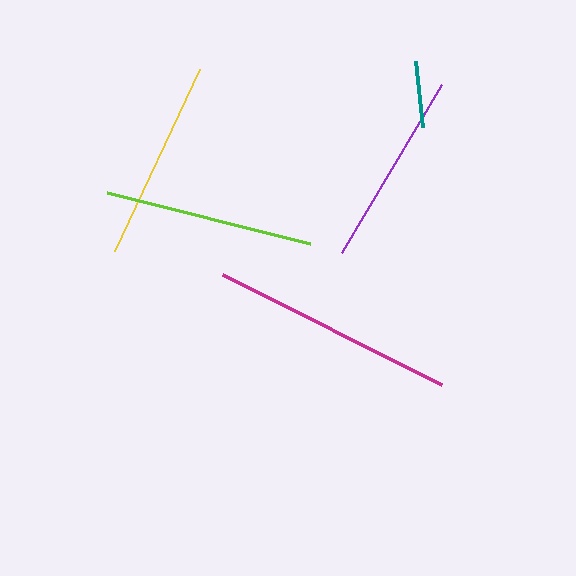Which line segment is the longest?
The magenta line is the longest at approximately 245 pixels.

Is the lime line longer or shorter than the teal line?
The lime line is longer than the teal line.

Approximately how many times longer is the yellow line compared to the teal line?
The yellow line is approximately 3.0 times the length of the teal line.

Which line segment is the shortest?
The teal line is the shortest at approximately 67 pixels.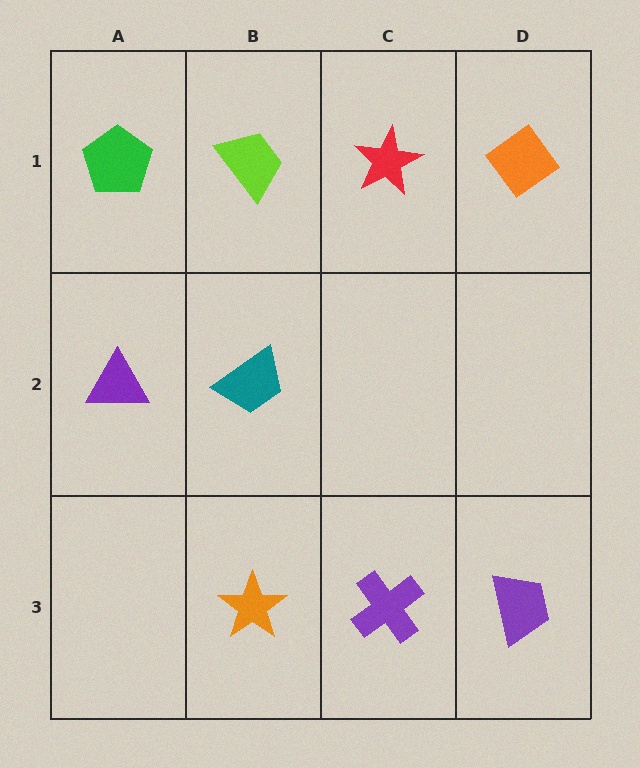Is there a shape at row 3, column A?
No, that cell is empty.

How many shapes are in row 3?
3 shapes.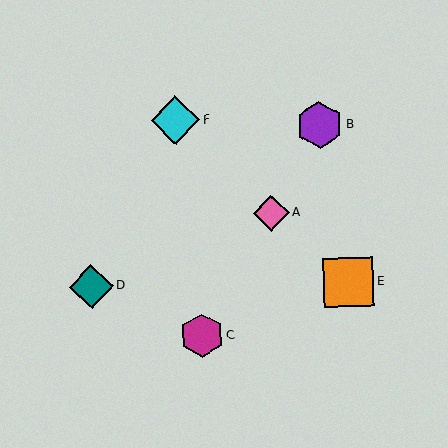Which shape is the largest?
The orange square (labeled E) is the largest.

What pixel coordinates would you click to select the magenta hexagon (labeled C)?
Click at (202, 336) to select the magenta hexagon C.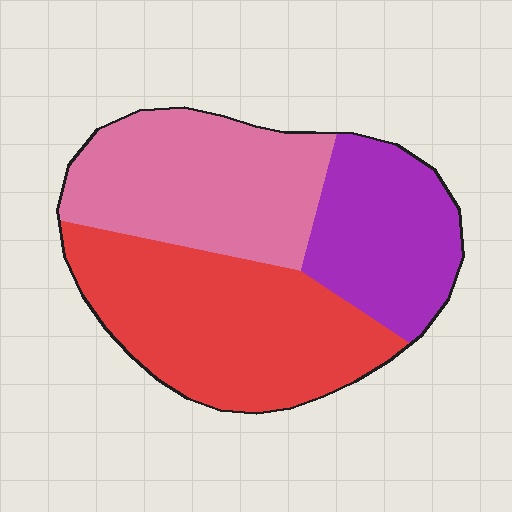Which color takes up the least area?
Purple, at roughly 25%.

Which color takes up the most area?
Red, at roughly 40%.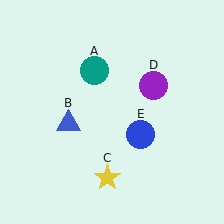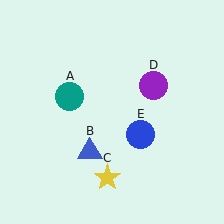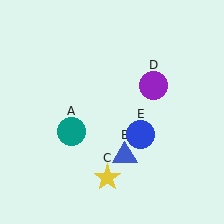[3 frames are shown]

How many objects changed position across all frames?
2 objects changed position: teal circle (object A), blue triangle (object B).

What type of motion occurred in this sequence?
The teal circle (object A), blue triangle (object B) rotated counterclockwise around the center of the scene.